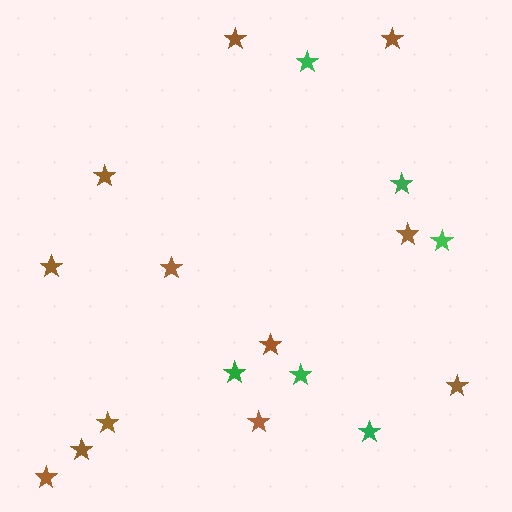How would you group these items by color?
There are 2 groups: one group of green stars (6) and one group of brown stars (12).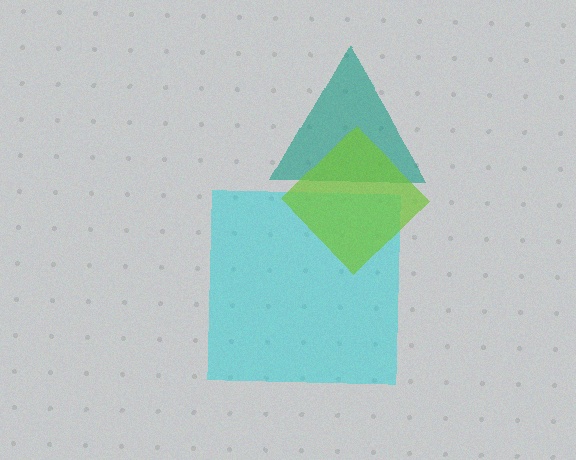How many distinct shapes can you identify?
There are 3 distinct shapes: a cyan square, a teal triangle, a lime diamond.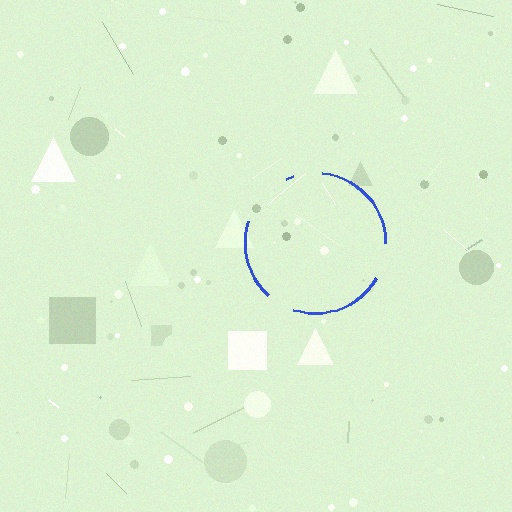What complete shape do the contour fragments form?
The contour fragments form a circle.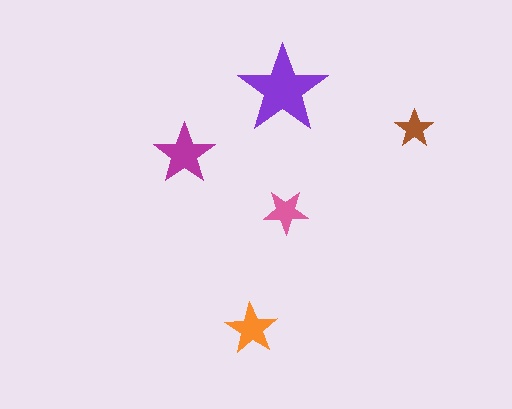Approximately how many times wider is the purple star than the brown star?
About 2.5 times wider.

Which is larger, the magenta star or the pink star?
The magenta one.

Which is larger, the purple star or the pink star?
The purple one.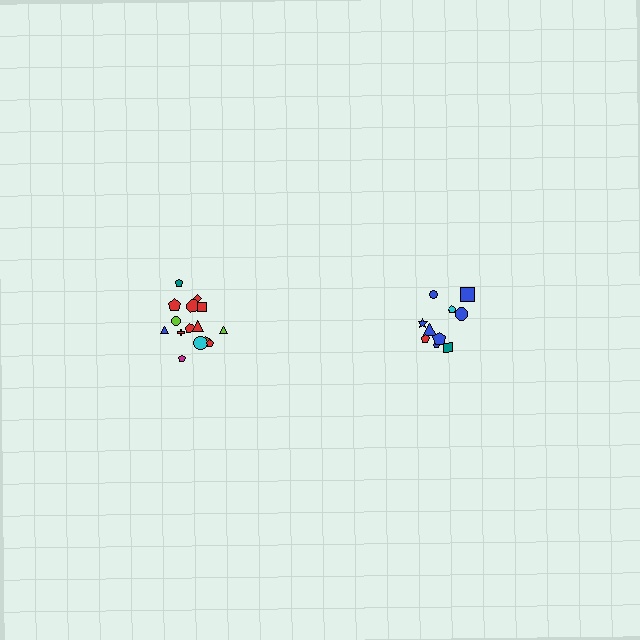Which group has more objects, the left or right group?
The left group.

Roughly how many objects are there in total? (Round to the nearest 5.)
Roughly 25 objects in total.